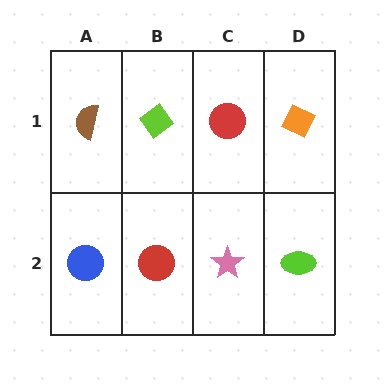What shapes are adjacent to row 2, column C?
A red circle (row 1, column C), a red circle (row 2, column B), a lime ellipse (row 2, column D).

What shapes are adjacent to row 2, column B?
A lime diamond (row 1, column B), a blue circle (row 2, column A), a pink star (row 2, column C).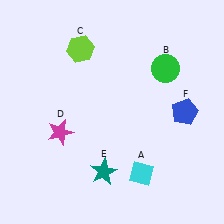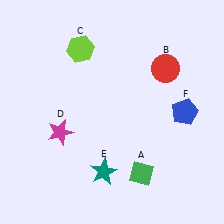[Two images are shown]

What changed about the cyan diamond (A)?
In Image 1, A is cyan. In Image 2, it changed to green.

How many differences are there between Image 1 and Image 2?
There are 2 differences between the two images.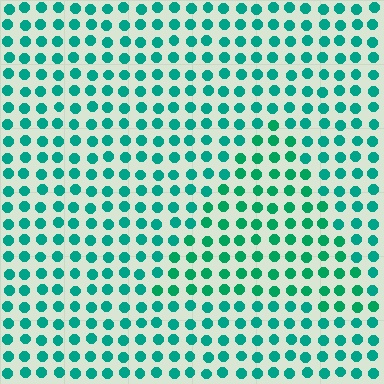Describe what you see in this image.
The image is filled with small teal elements in a uniform arrangement. A triangle-shaped region is visible where the elements are tinted to a slightly different hue, forming a subtle color boundary.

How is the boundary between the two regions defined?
The boundary is defined purely by a slight shift in hue (about 17 degrees). Spacing, size, and orientation are identical on both sides.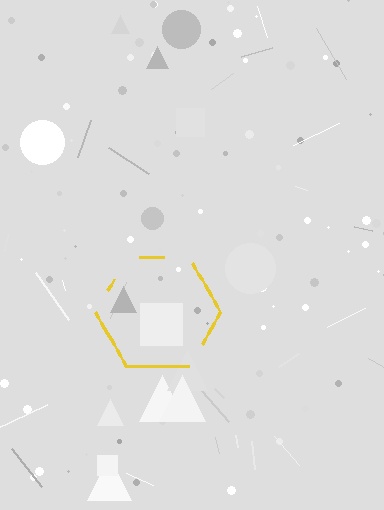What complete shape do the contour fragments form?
The contour fragments form a hexagon.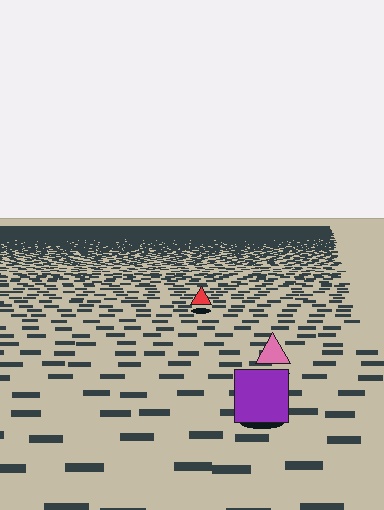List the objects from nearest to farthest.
From nearest to farthest: the purple square, the pink triangle, the red triangle.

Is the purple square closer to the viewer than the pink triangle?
Yes. The purple square is closer — you can tell from the texture gradient: the ground texture is coarser near it.